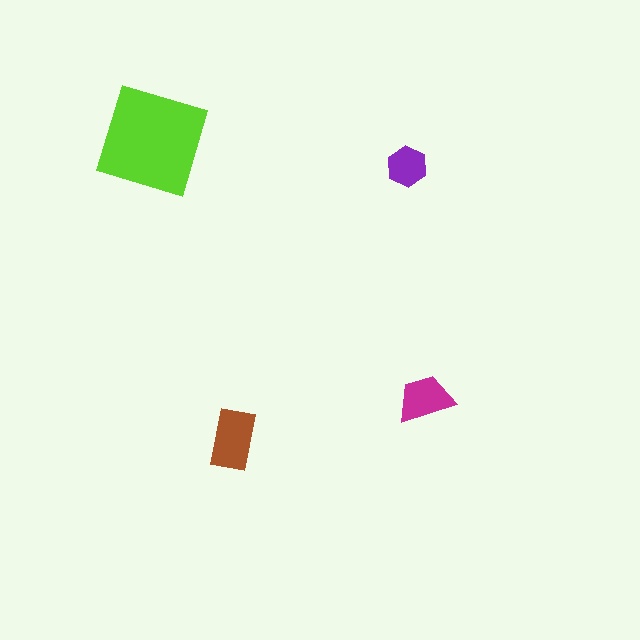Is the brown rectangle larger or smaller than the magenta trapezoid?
Larger.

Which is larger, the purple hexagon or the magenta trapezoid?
The magenta trapezoid.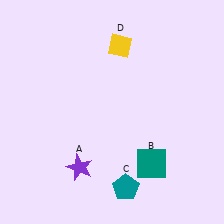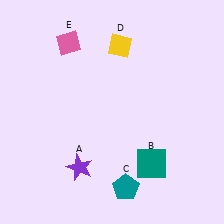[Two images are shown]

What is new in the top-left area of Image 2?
A pink diamond (E) was added in the top-left area of Image 2.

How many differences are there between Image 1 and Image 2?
There is 1 difference between the two images.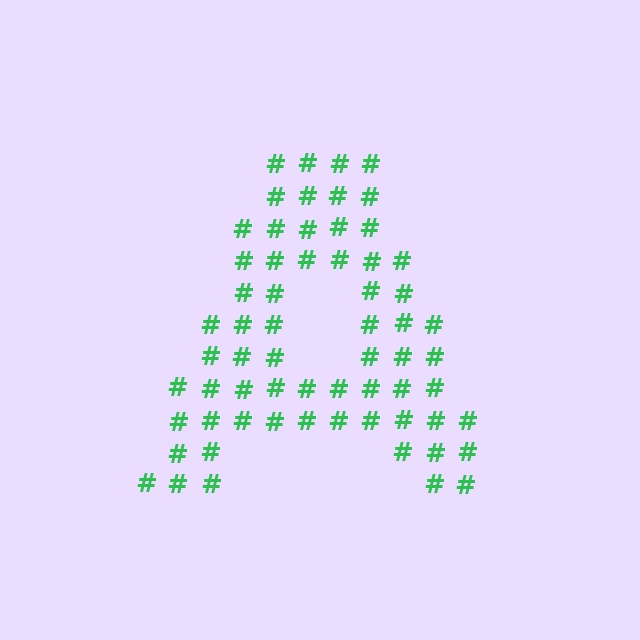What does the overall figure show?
The overall figure shows the letter A.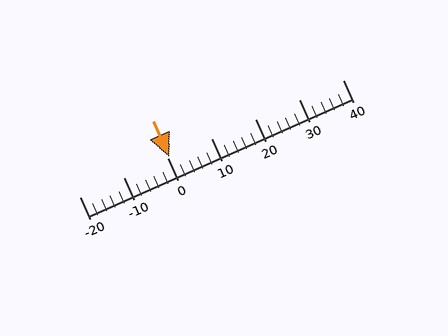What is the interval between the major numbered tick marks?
The major tick marks are spaced 10 units apart.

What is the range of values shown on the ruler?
The ruler shows values from -20 to 40.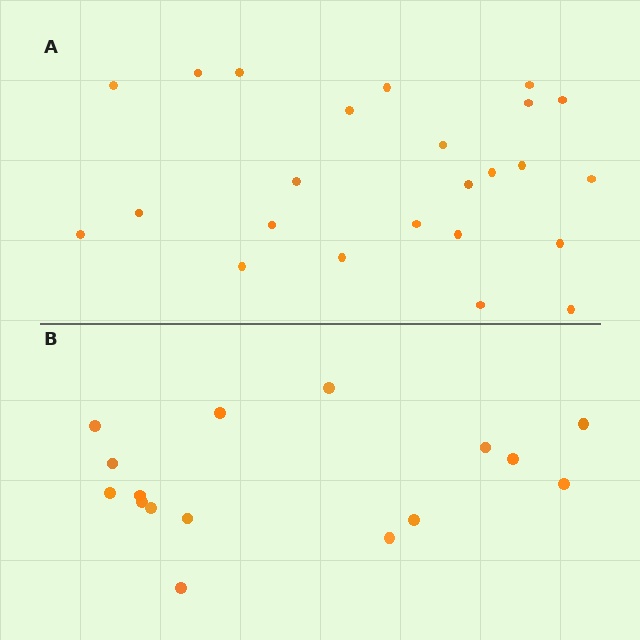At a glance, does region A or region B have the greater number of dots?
Region A (the top region) has more dots.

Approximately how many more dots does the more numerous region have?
Region A has roughly 8 or so more dots than region B.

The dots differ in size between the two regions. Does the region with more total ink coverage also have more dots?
No. Region B has more total ink coverage because its dots are larger, but region A actually contains more individual dots. Total area can be misleading — the number of items is what matters here.